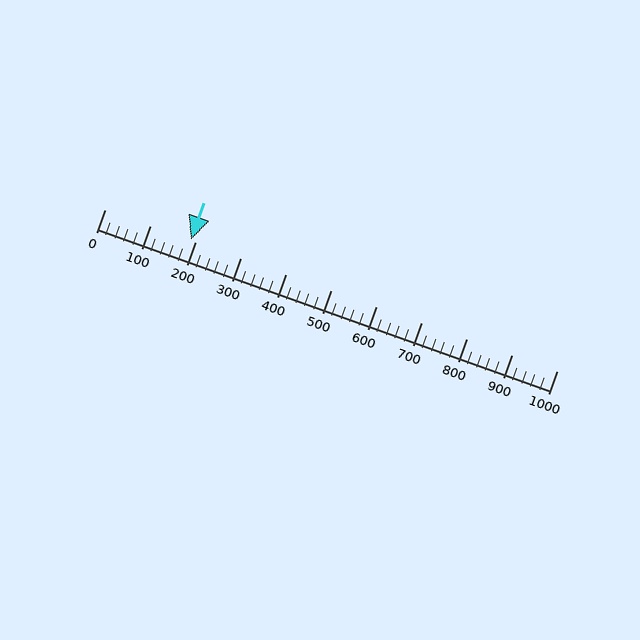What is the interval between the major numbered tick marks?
The major tick marks are spaced 100 units apart.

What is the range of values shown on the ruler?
The ruler shows values from 0 to 1000.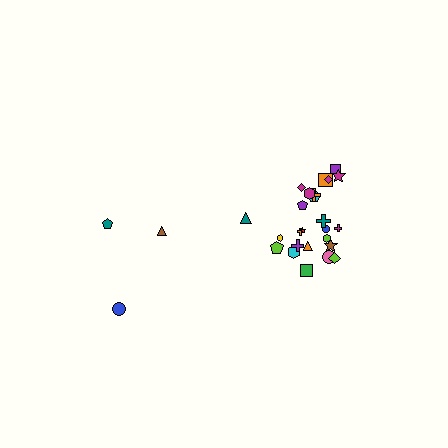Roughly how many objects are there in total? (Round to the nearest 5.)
Roughly 30 objects in total.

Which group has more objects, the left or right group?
The right group.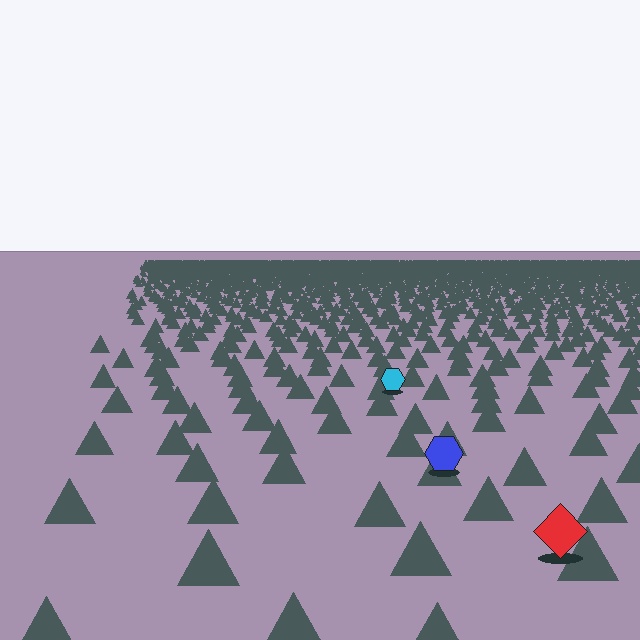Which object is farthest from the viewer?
The cyan hexagon is farthest from the viewer. It appears smaller and the ground texture around it is denser.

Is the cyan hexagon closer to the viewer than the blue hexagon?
No. The blue hexagon is closer — you can tell from the texture gradient: the ground texture is coarser near it.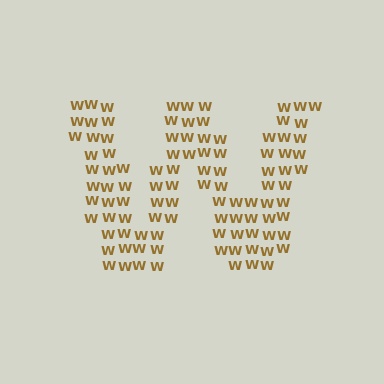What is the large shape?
The large shape is the letter W.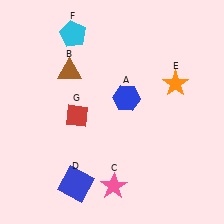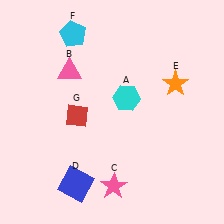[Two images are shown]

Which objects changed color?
A changed from blue to cyan. B changed from brown to pink.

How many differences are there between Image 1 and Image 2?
There are 2 differences between the two images.